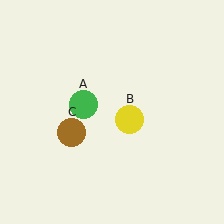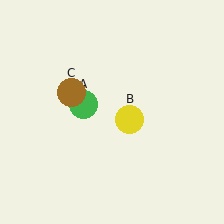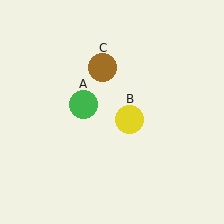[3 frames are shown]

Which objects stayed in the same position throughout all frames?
Green circle (object A) and yellow circle (object B) remained stationary.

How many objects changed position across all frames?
1 object changed position: brown circle (object C).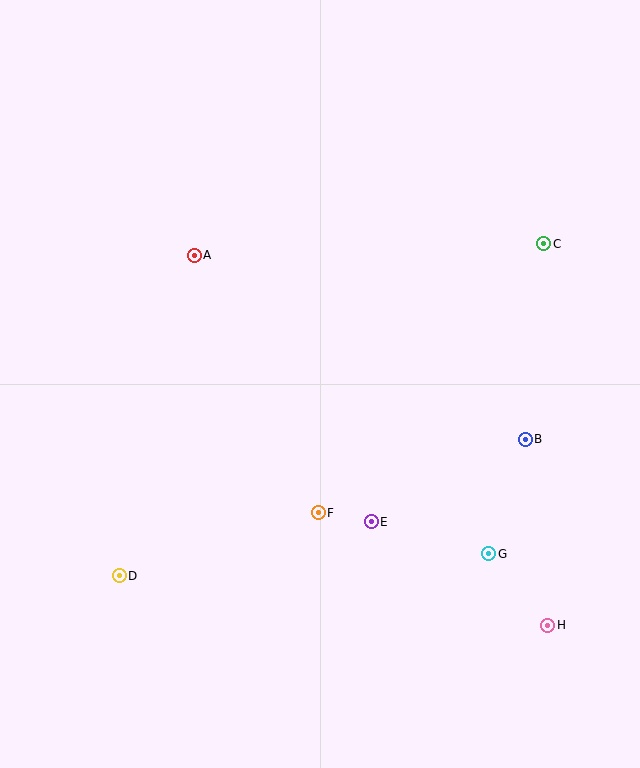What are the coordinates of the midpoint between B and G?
The midpoint between B and G is at (507, 497).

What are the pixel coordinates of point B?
Point B is at (525, 439).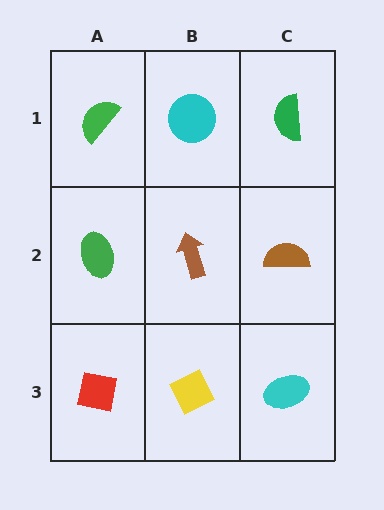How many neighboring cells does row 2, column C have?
3.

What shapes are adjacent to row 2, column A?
A green semicircle (row 1, column A), a red square (row 3, column A), a brown arrow (row 2, column B).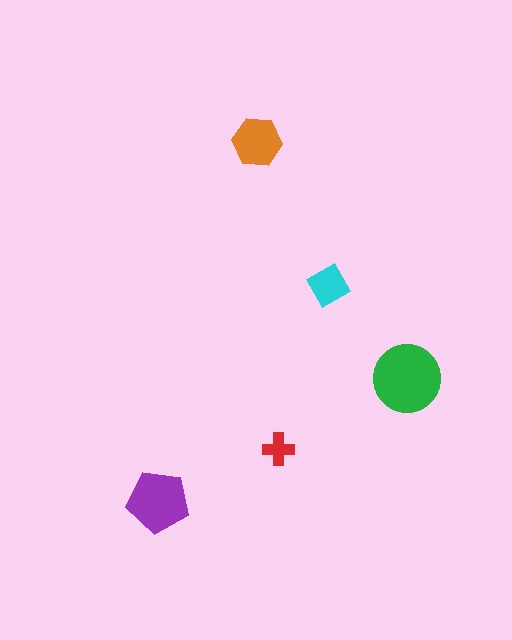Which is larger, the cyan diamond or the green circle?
The green circle.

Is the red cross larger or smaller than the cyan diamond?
Smaller.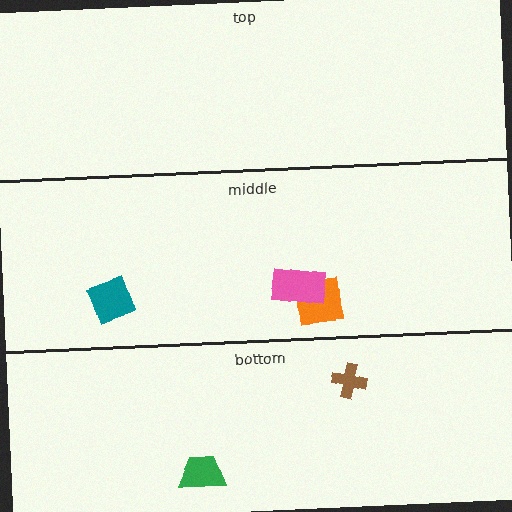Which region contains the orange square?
The middle region.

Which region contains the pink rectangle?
The middle region.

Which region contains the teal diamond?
The middle region.